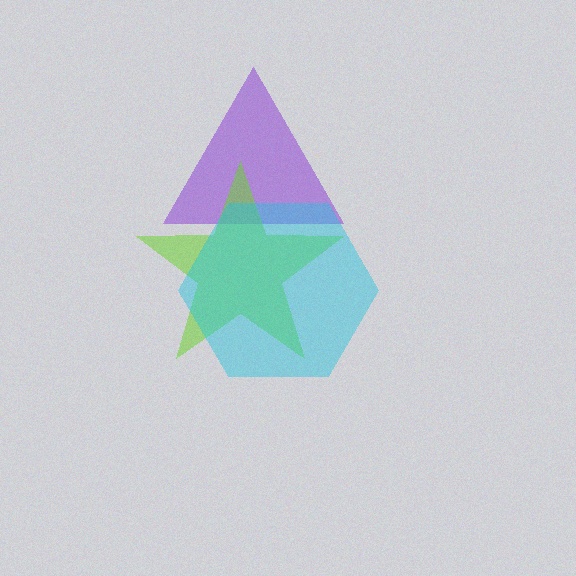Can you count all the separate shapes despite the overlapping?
Yes, there are 3 separate shapes.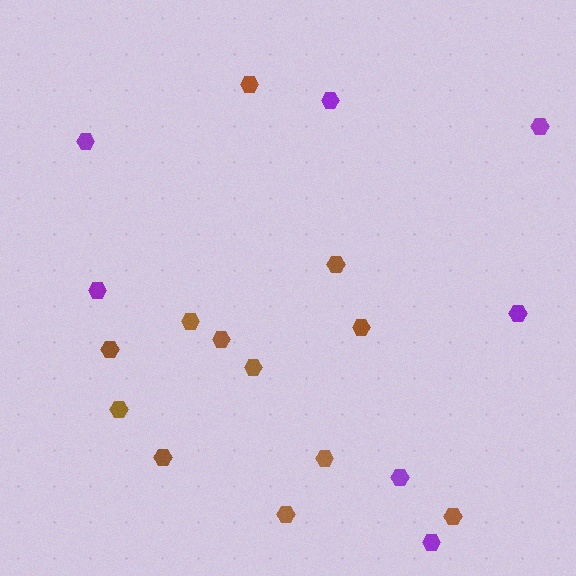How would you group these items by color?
There are 2 groups: one group of brown hexagons (12) and one group of purple hexagons (7).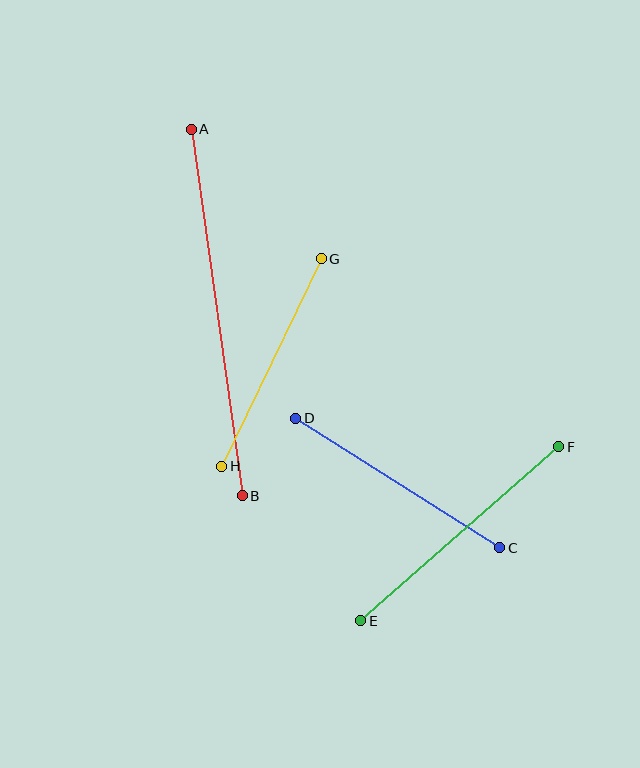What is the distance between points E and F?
The distance is approximately 264 pixels.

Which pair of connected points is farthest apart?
Points A and B are farthest apart.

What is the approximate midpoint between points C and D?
The midpoint is at approximately (398, 483) pixels.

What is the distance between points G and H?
The distance is approximately 230 pixels.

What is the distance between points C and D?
The distance is approximately 242 pixels.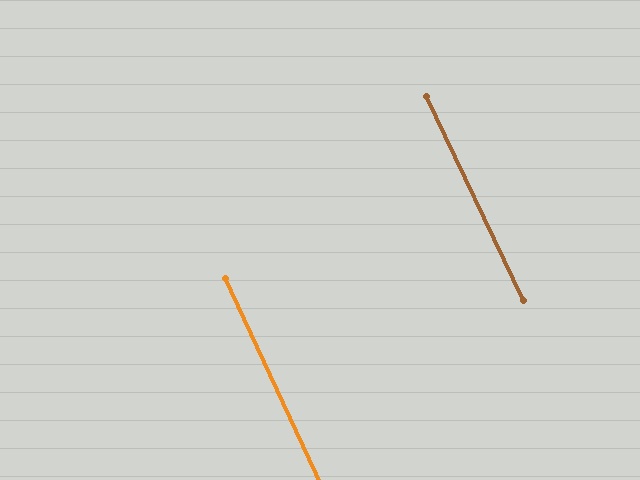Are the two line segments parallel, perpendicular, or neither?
Parallel — their directions differ by only 0.4°.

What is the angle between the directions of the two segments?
Approximately 0 degrees.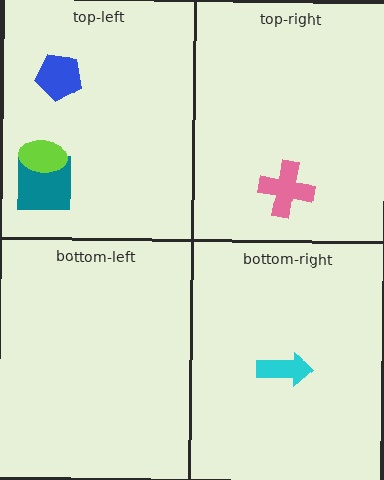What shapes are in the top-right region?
The pink cross.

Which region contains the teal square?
The top-left region.